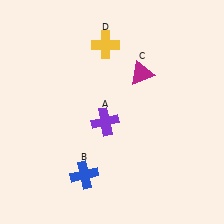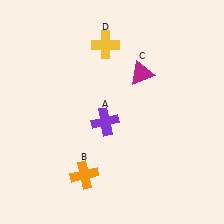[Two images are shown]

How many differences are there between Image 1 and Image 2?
There is 1 difference between the two images.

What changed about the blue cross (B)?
In Image 1, B is blue. In Image 2, it changed to orange.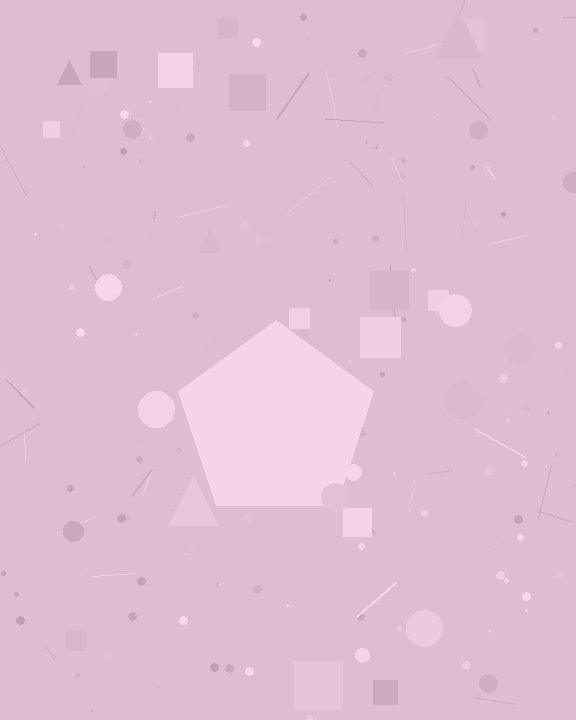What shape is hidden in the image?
A pentagon is hidden in the image.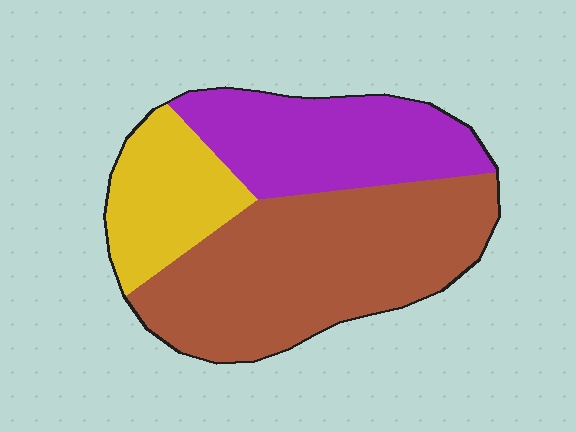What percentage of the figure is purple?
Purple takes up about one third (1/3) of the figure.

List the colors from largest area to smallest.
From largest to smallest: brown, purple, yellow.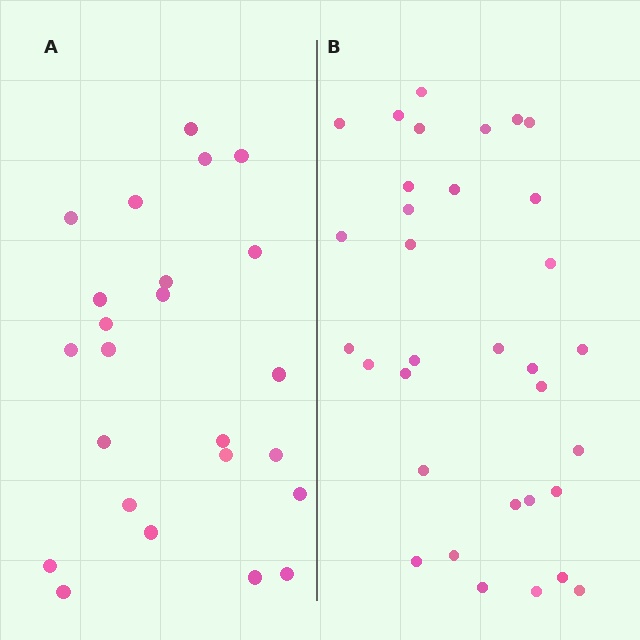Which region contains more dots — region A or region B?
Region B (the right region) has more dots.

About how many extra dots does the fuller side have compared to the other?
Region B has roughly 8 or so more dots than region A.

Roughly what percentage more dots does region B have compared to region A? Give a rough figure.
About 40% more.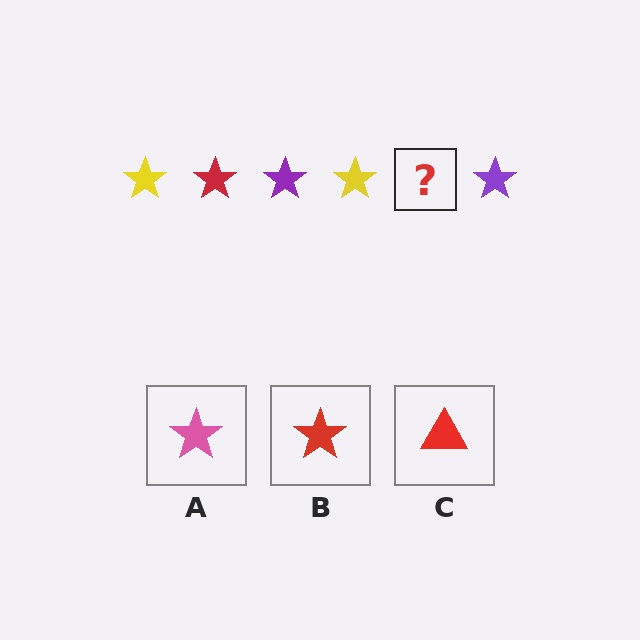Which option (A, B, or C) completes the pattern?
B.